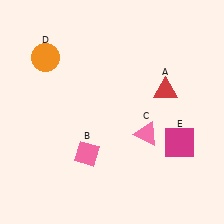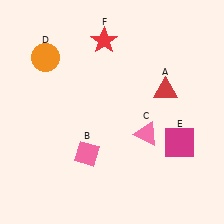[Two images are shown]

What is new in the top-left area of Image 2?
A red star (F) was added in the top-left area of Image 2.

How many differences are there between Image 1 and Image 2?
There is 1 difference between the two images.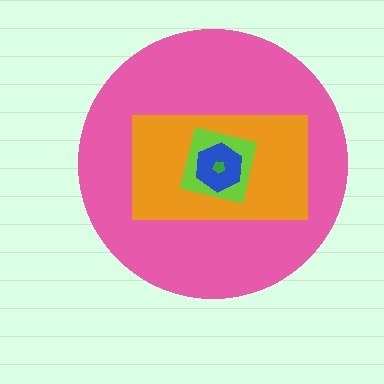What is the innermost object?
The green pentagon.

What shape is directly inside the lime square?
The blue hexagon.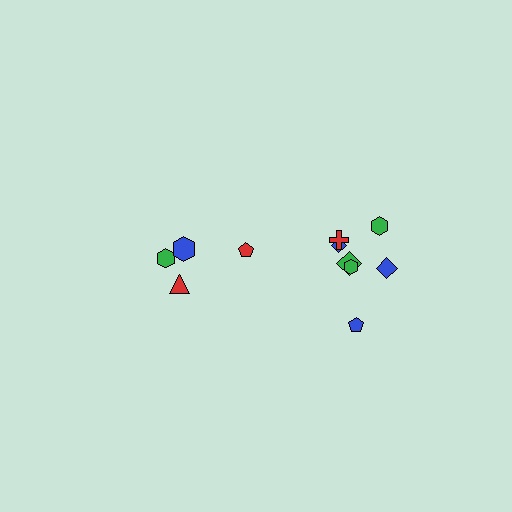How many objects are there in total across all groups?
There are 11 objects.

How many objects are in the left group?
There are 4 objects.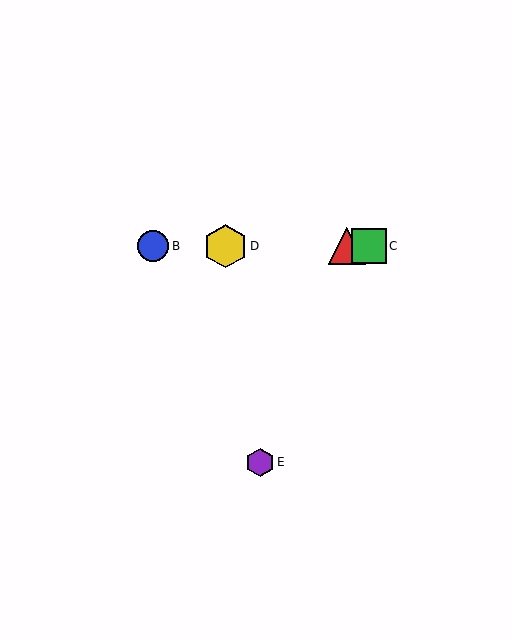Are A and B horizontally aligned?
Yes, both are at y≈246.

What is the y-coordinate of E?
Object E is at y≈462.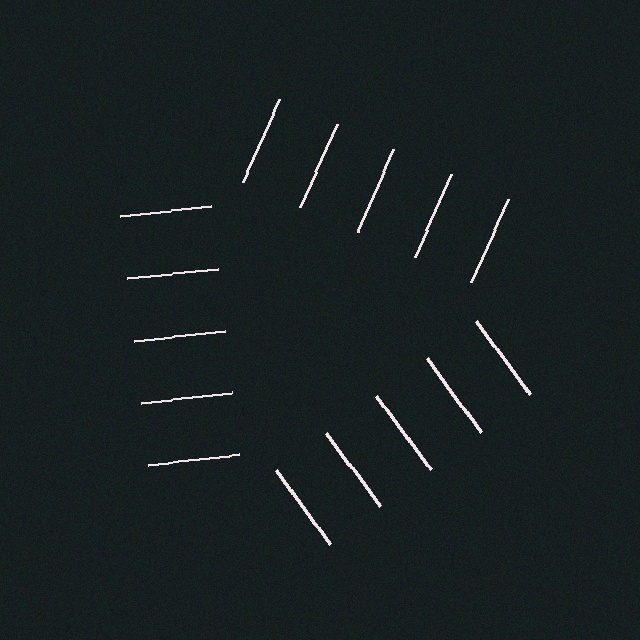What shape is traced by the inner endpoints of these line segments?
An illusory triangle — the line segments terminate on its edges but no continuous stroke is drawn.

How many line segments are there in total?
15 — 5 along each of the 3 edges.